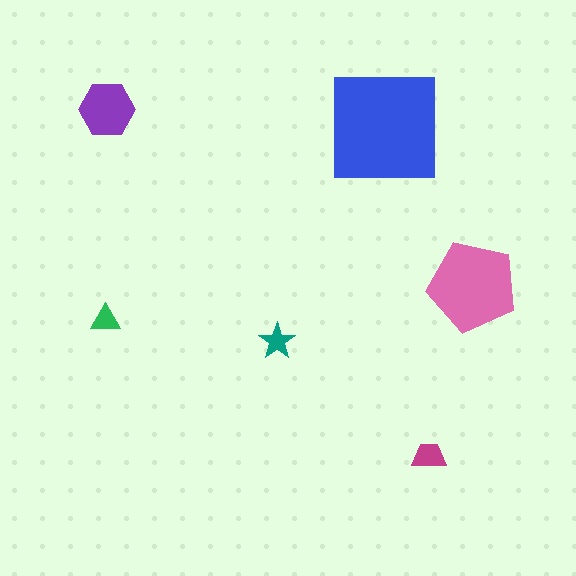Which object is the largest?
The blue square.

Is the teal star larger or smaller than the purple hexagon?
Smaller.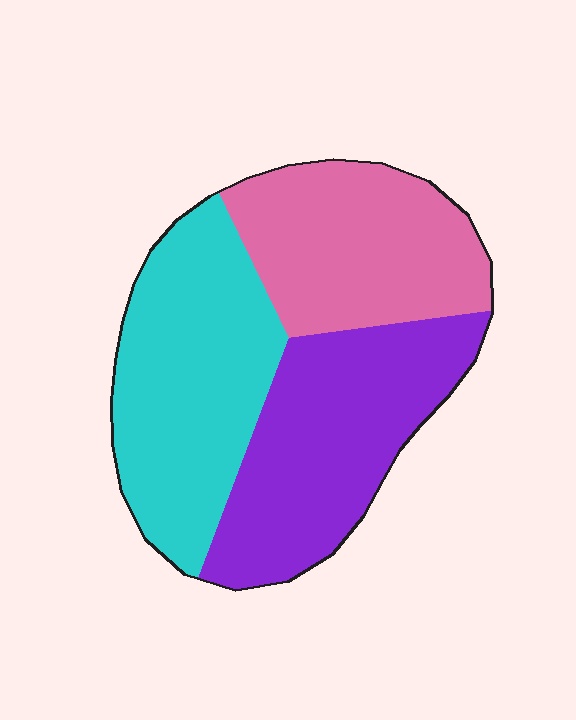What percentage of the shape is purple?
Purple covers 34% of the shape.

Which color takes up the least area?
Pink, at roughly 30%.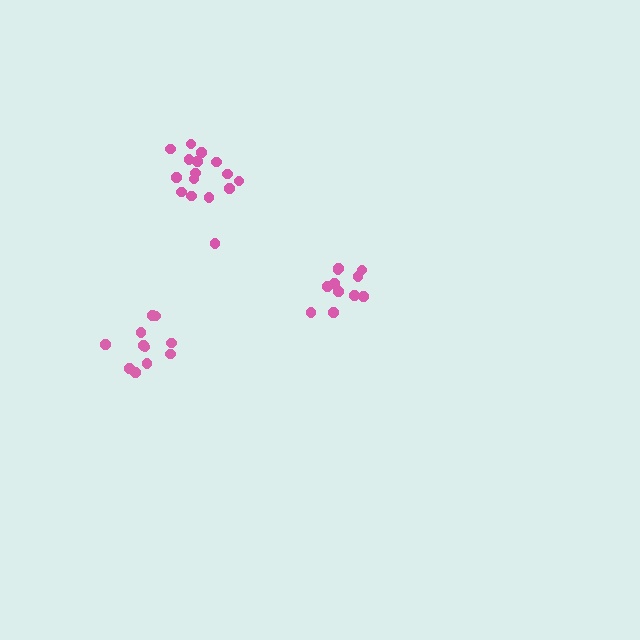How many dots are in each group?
Group 1: 11 dots, Group 2: 16 dots, Group 3: 11 dots (38 total).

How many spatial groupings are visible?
There are 3 spatial groupings.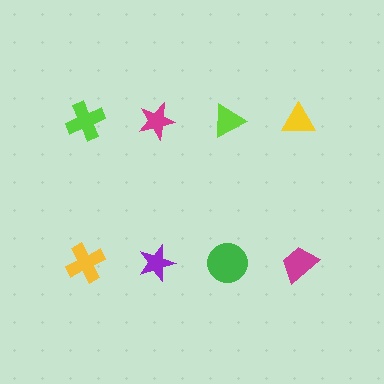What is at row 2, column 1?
A yellow cross.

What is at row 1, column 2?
A magenta star.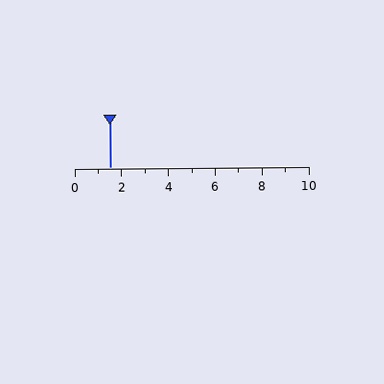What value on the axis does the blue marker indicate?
The marker indicates approximately 1.5.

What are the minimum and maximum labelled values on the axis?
The axis runs from 0 to 10.